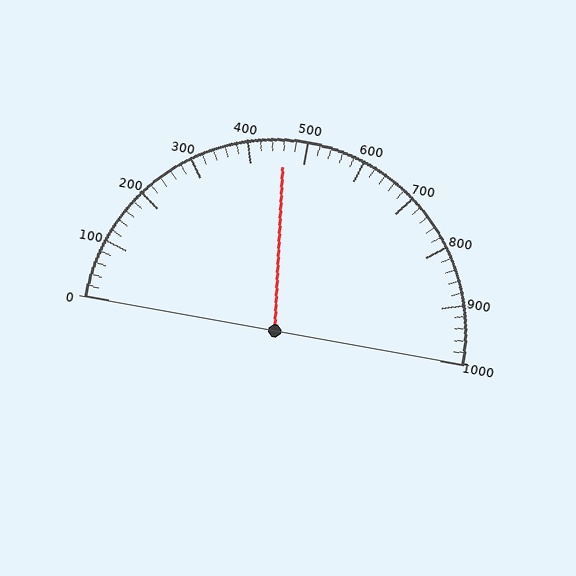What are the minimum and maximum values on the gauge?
The gauge ranges from 0 to 1000.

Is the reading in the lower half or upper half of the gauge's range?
The reading is in the lower half of the range (0 to 1000).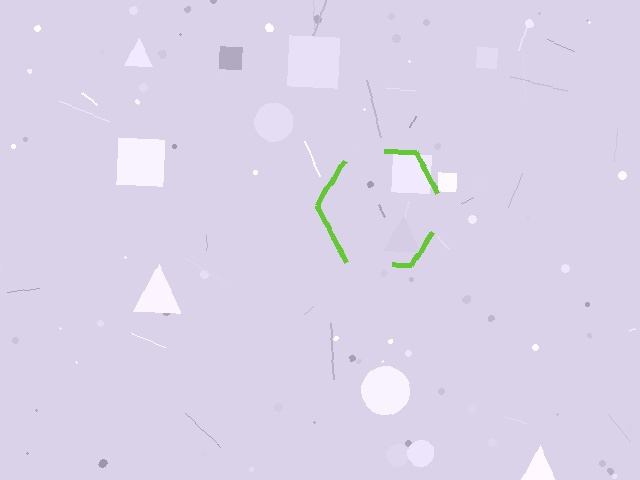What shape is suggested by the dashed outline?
The dashed outline suggests a hexagon.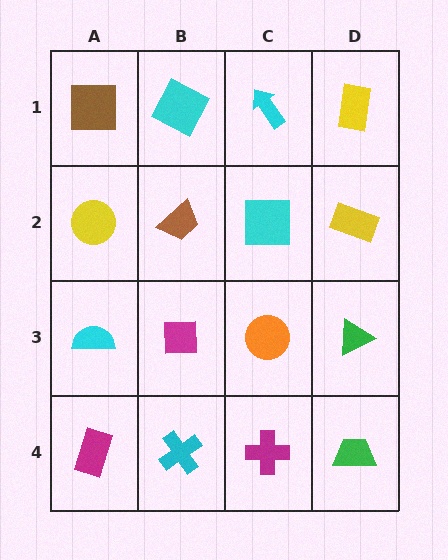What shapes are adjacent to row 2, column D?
A yellow rectangle (row 1, column D), a green triangle (row 3, column D), a cyan square (row 2, column C).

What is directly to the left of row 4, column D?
A magenta cross.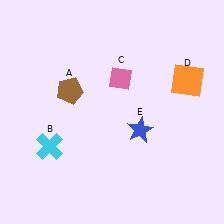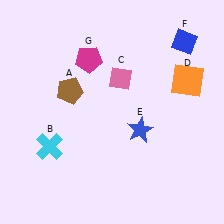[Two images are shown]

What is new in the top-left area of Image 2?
A magenta pentagon (G) was added in the top-left area of Image 2.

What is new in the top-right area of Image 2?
A blue diamond (F) was added in the top-right area of Image 2.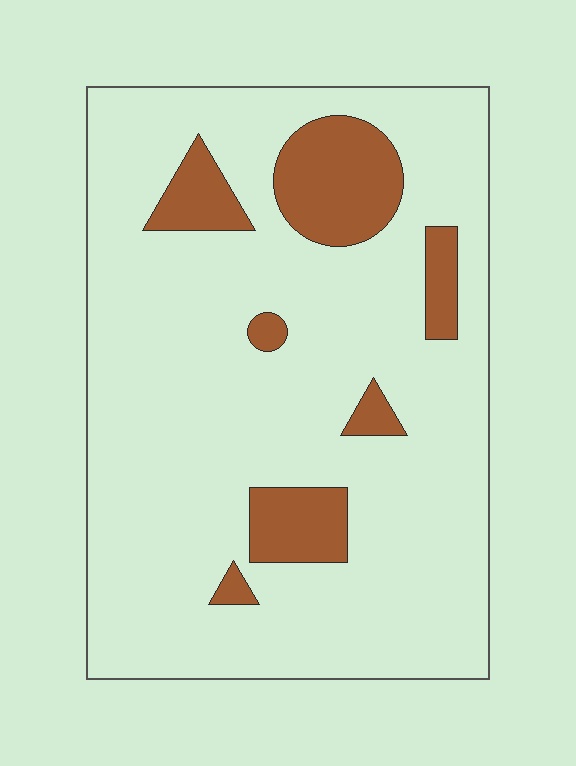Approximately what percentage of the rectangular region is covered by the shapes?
Approximately 15%.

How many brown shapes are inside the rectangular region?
7.